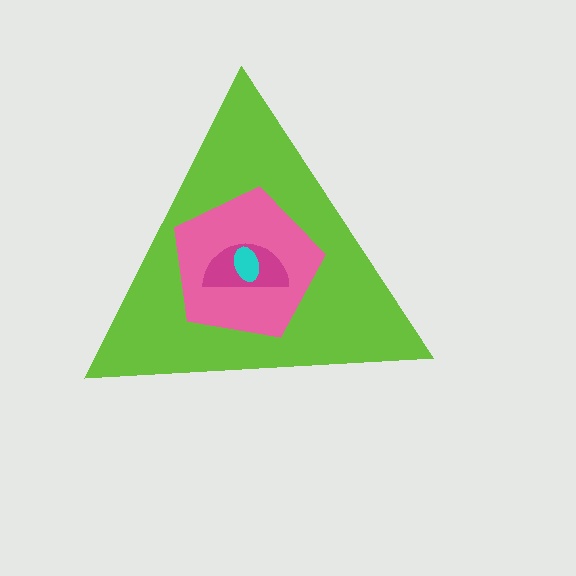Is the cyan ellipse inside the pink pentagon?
Yes.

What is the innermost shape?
The cyan ellipse.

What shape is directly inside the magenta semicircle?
The cyan ellipse.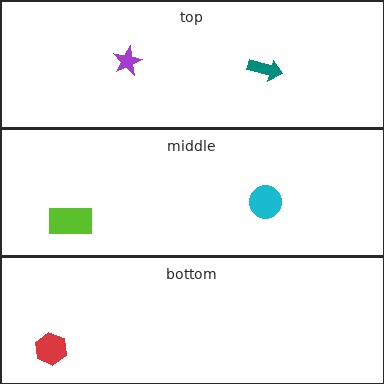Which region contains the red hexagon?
The bottom region.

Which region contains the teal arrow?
The top region.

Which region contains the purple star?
The top region.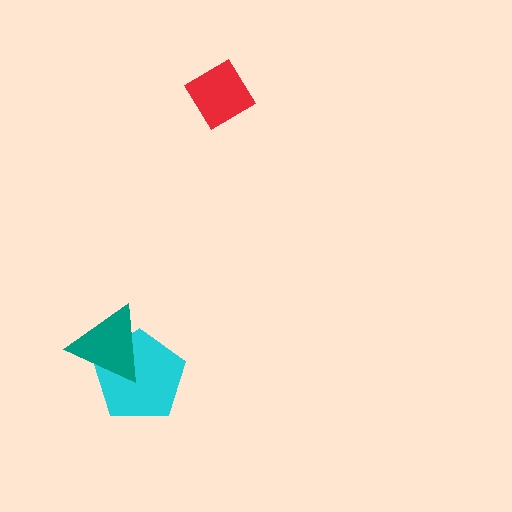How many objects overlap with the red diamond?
0 objects overlap with the red diamond.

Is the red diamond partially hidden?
No, no other shape covers it.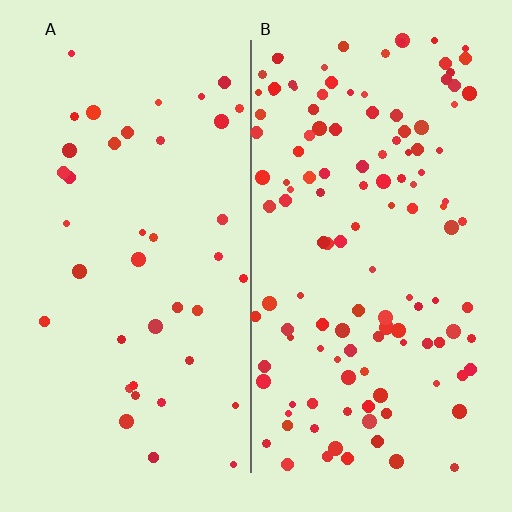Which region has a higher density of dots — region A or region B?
B (the right).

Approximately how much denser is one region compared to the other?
Approximately 3.1× — region B over region A.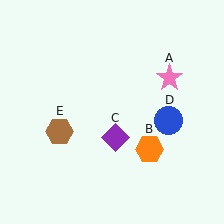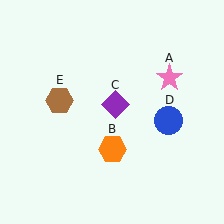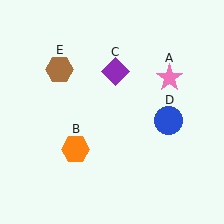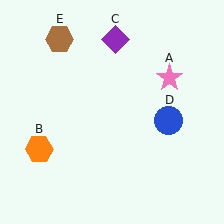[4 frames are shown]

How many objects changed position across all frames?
3 objects changed position: orange hexagon (object B), purple diamond (object C), brown hexagon (object E).